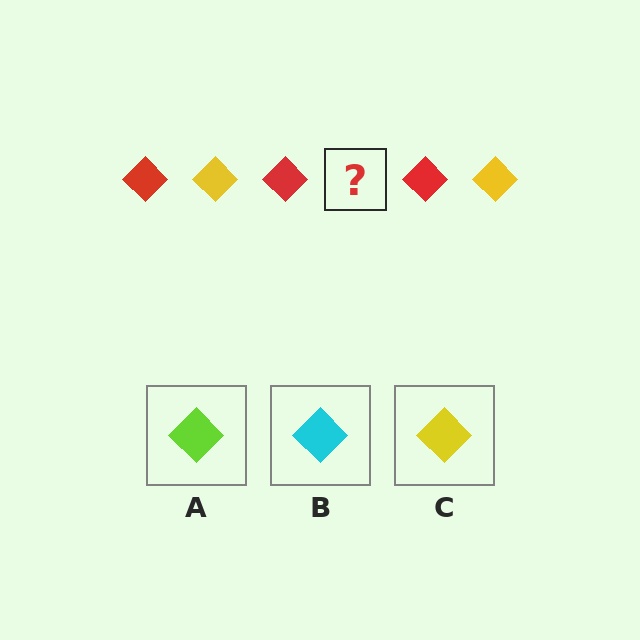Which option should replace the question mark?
Option C.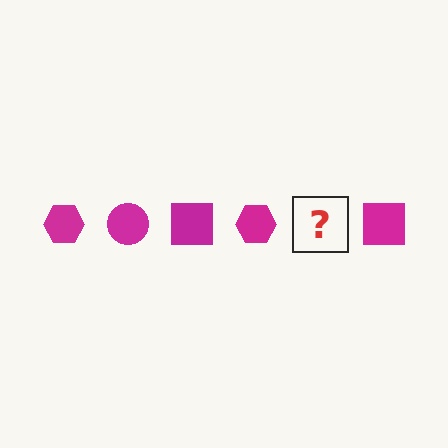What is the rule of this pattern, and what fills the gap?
The rule is that the pattern cycles through hexagon, circle, square shapes in magenta. The gap should be filled with a magenta circle.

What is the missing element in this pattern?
The missing element is a magenta circle.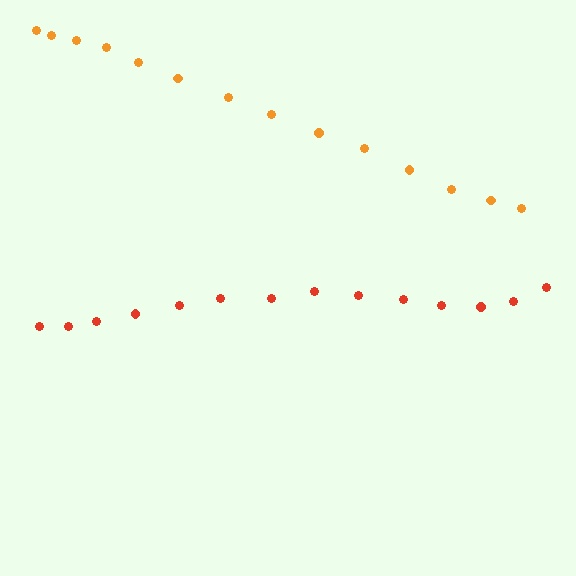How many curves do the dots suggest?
There are 2 distinct paths.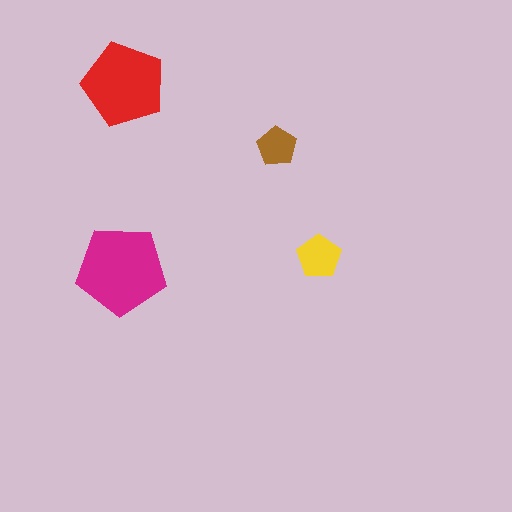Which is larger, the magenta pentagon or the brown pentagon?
The magenta one.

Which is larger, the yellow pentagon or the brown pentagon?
The yellow one.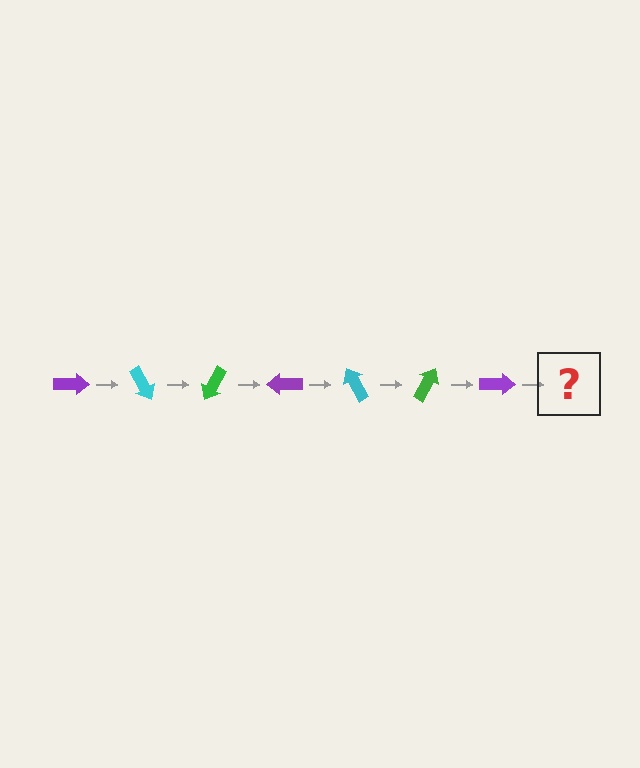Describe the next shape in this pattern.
It should be a cyan arrow, rotated 420 degrees from the start.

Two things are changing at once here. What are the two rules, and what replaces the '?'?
The two rules are that it rotates 60 degrees each step and the color cycles through purple, cyan, and green. The '?' should be a cyan arrow, rotated 420 degrees from the start.